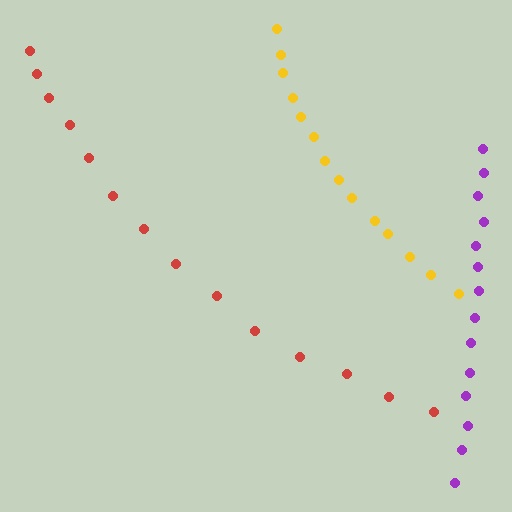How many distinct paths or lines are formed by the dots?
There are 3 distinct paths.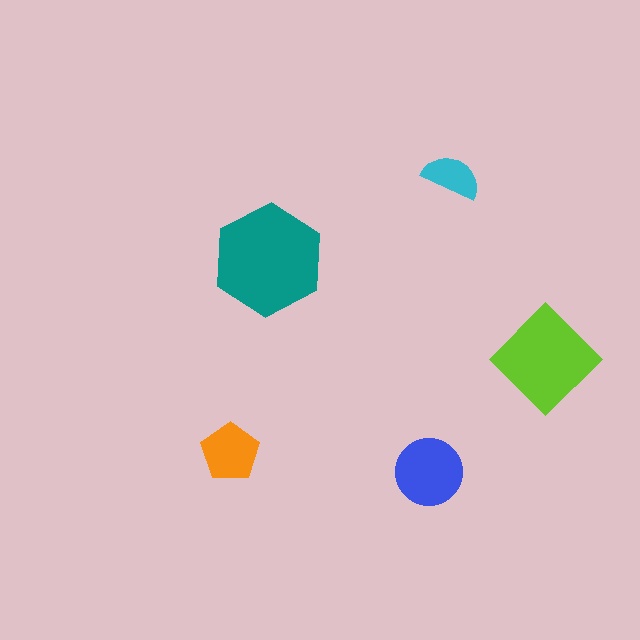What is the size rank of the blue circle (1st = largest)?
3rd.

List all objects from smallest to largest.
The cyan semicircle, the orange pentagon, the blue circle, the lime diamond, the teal hexagon.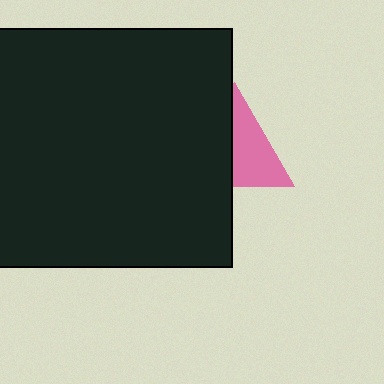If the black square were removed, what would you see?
You would see the complete pink triangle.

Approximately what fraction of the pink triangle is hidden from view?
Roughly 48% of the pink triangle is hidden behind the black square.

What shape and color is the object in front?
The object in front is a black square.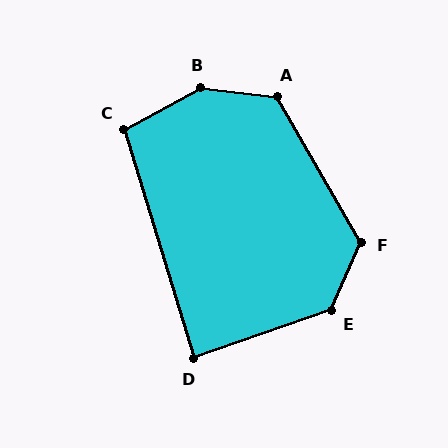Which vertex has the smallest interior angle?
D, at approximately 88 degrees.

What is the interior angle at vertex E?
Approximately 132 degrees (obtuse).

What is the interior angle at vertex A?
Approximately 126 degrees (obtuse).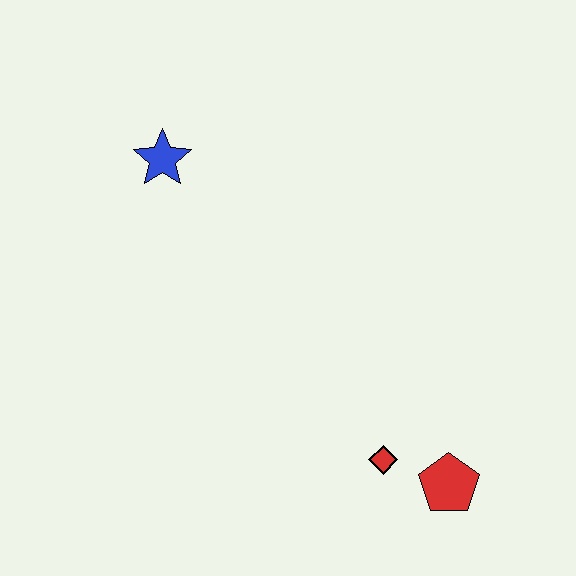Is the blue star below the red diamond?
No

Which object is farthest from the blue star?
The red pentagon is farthest from the blue star.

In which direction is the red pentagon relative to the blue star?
The red pentagon is below the blue star.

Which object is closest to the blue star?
The red diamond is closest to the blue star.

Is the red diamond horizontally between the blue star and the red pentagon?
Yes